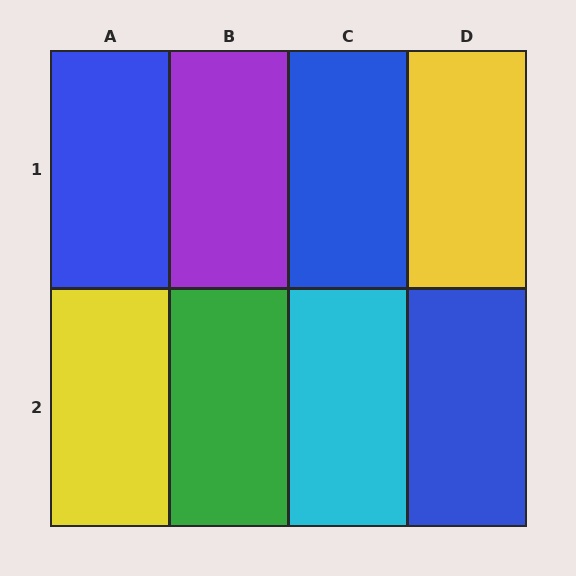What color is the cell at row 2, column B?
Green.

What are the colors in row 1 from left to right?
Blue, purple, blue, yellow.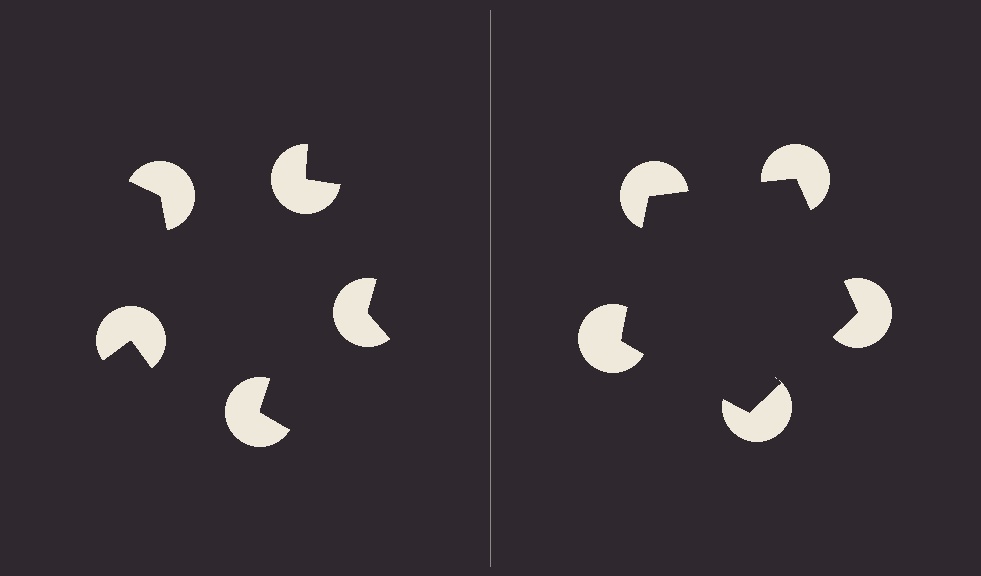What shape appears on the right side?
An illusory pentagon.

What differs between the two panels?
The pac-man discs are positioned identically on both sides; only the wedge orientations differ. On the right they align to a pentagon; on the left they are misaligned.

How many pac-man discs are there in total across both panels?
10 — 5 on each side.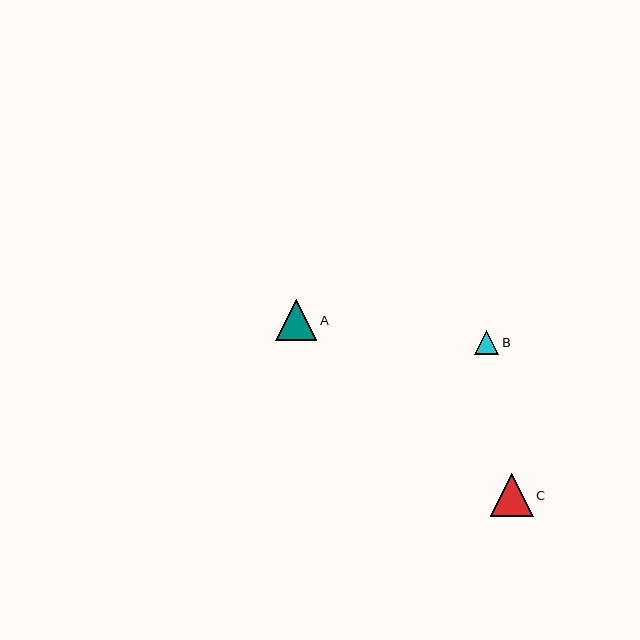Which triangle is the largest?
Triangle C is the largest with a size of approximately 42 pixels.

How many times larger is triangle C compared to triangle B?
Triangle C is approximately 1.8 times the size of triangle B.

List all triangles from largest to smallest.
From largest to smallest: C, A, B.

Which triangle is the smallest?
Triangle B is the smallest with a size of approximately 24 pixels.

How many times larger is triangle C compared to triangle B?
Triangle C is approximately 1.8 times the size of triangle B.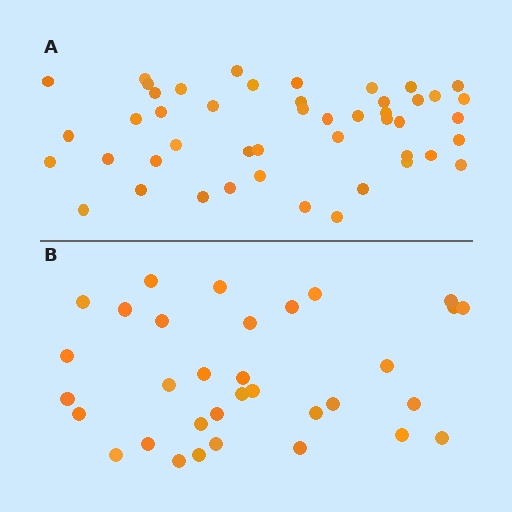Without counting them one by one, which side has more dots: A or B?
Region A (the top region) has more dots.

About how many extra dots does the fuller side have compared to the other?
Region A has approximately 15 more dots than region B.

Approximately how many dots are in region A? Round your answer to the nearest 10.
About 50 dots. (The exact count is 47, which rounds to 50.)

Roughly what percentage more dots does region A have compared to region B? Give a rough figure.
About 40% more.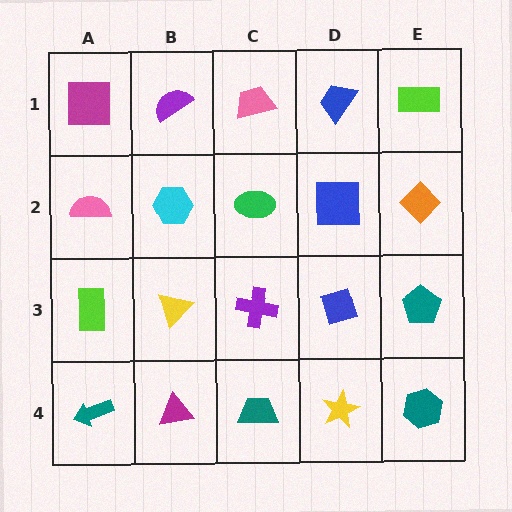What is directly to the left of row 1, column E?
A blue trapezoid.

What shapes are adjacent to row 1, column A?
A pink semicircle (row 2, column A), a purple semicircle (row 1, column B).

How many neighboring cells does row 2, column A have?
3.